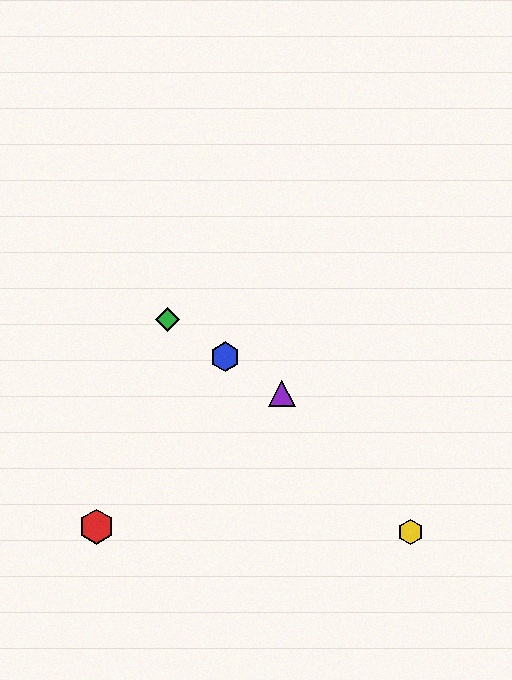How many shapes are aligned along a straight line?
3 shapes (the blue hexagon, the green diamond, the purple triangle) are aligned along a straight line.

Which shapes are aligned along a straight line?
The blue hexagon, the green diamond, the purple triangle are aligned along a straight line.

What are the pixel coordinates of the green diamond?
The green diamond is at (167, 319).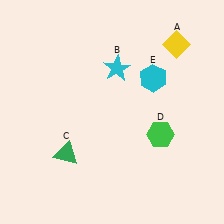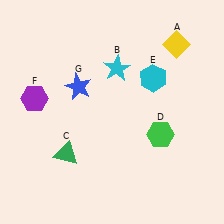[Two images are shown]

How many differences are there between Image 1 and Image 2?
There are 2 differences between the two images.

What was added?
A purple hexagon (F), a blue star (G) were added in Image 2.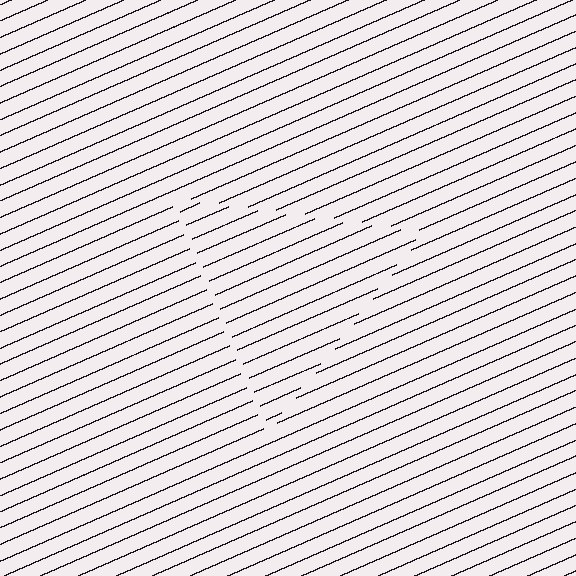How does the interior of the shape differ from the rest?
The interior of the shape contains the same grating, shifted by half a period — the contour is defined by the phase discontinuity where line-ends from the inner and outer gratings abut.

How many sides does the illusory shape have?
3 sides — the line-ends trace a triangle.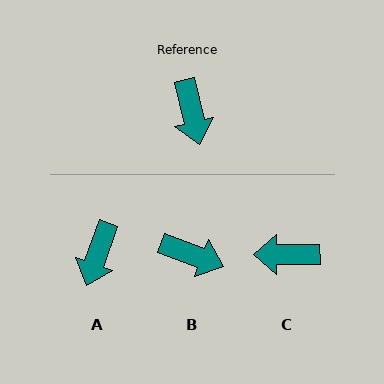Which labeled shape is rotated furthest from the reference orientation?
C, about 102 degrees away.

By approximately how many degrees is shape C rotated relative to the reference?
Approximately 102 degrees clockwise.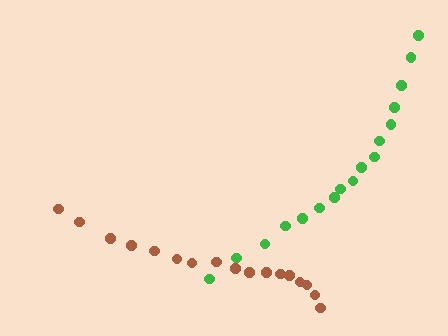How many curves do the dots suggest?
There are 2 distinct paths.